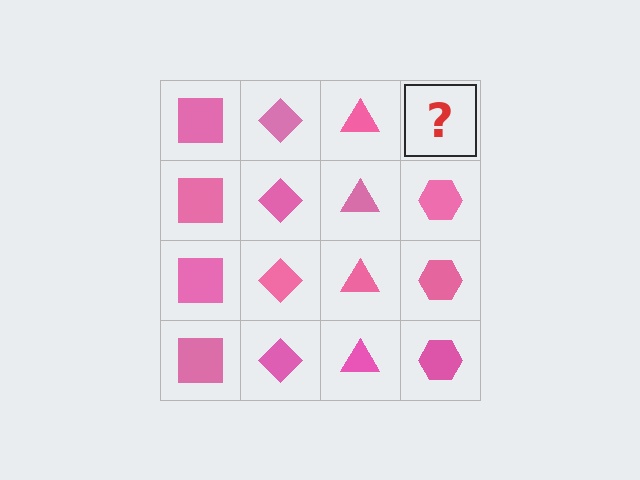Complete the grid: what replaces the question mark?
The question mark should be replaced with a pink hexagon.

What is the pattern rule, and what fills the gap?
The rule is that each column has a consistent shape. The gap should be filled with a pink hexagon.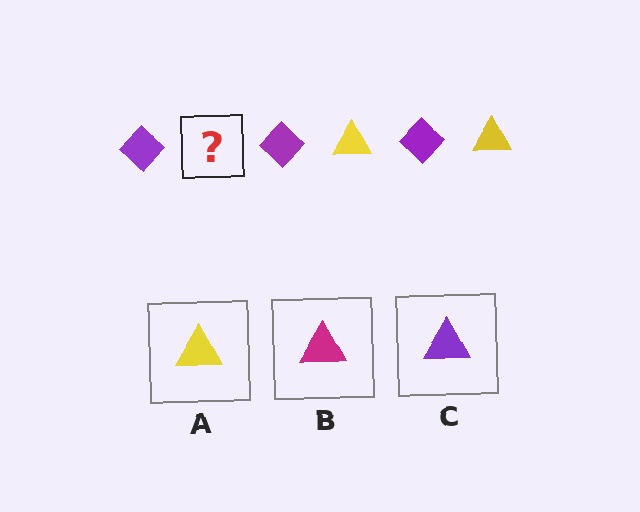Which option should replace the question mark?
Option A.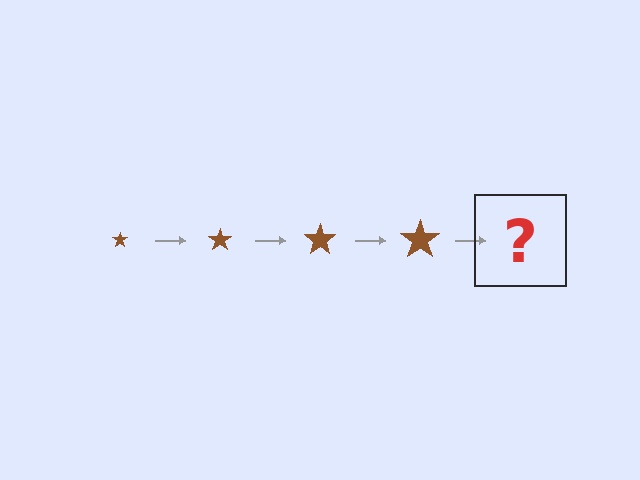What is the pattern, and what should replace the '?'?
The pattern is that the star gets progressively larger each step. The '?' should be a brown star, larger than the previous one.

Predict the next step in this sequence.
The next step is a brown star, larger than the previous one.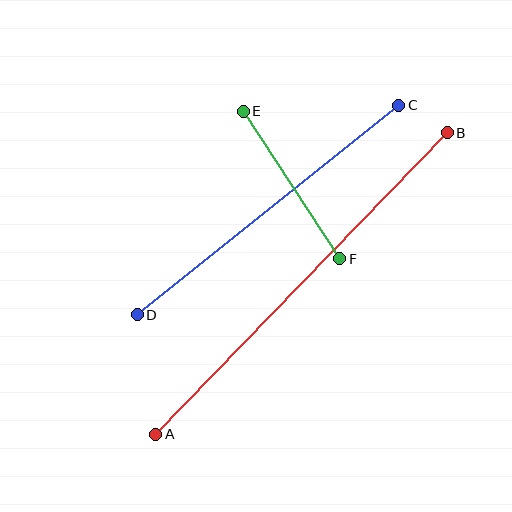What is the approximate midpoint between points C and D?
The midpoint is at approximately (268, 210) pixels.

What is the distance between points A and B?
The distance is approximately 419 pixels.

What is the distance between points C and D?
The distance is approximately 335 pixels.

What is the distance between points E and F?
The distance is approximately 176 pixels.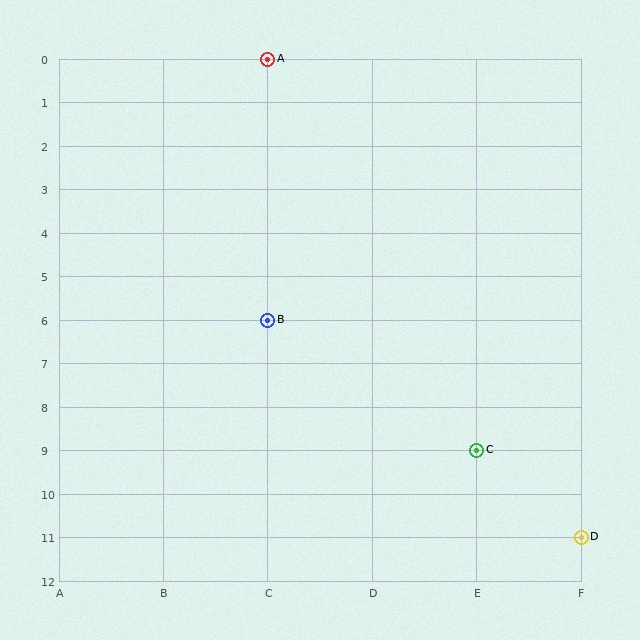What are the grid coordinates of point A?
Point A is at grid coordinates (C, 0).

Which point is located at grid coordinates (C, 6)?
Point B is at (C, 6).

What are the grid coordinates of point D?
Point D is at grid coordinates (F, 11).